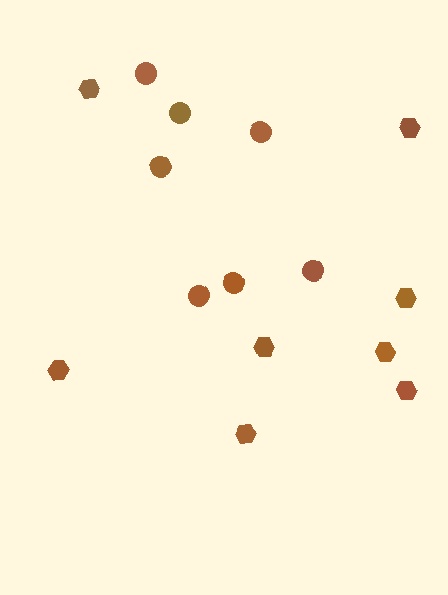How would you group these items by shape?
There are 2 groups: one group of circles (7) and one group of hexagons (8).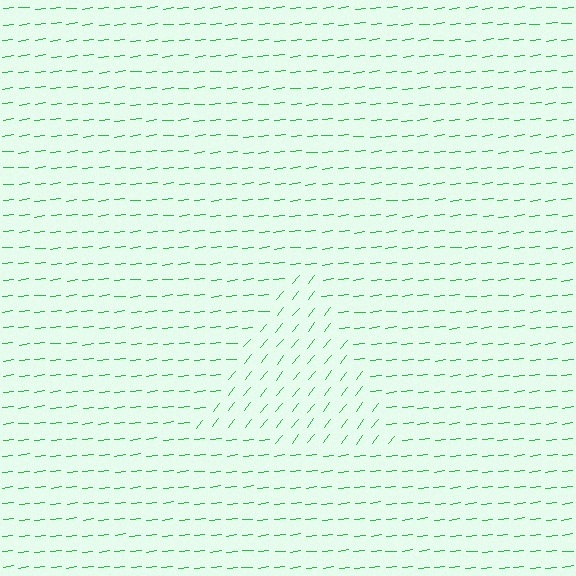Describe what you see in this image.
The image is filled with small green line segments. A triangle region in the image has lines oriented differently from the surrounding lines, creating a visible texture boundary.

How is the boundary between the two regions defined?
The boundary is defined purely by a change in line orientation (approximately 45 degrees difference). All lines are the same color and thickness.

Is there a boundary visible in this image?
Yes, there is a texture boundary formed by a change in line orientation.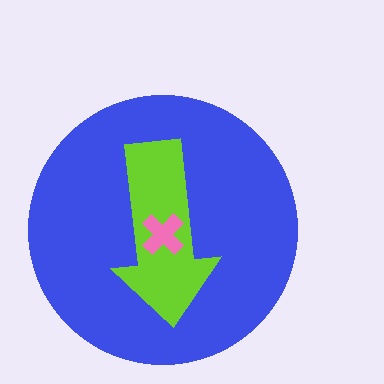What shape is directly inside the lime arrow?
The pink cross.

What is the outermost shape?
The blue circle.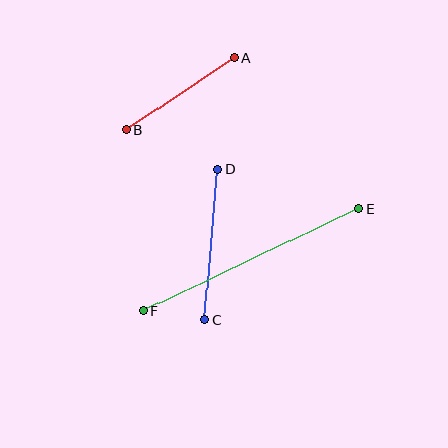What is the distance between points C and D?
The distance is approximately 151 pixels.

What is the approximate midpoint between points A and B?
The midpoint is at approximately (180, 94) pixels.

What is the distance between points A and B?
The distance is approximately 130 pixels.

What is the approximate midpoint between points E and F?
The midpoint is at approximately (251, 260) pixels.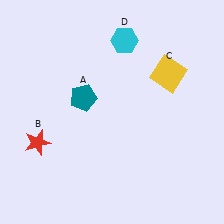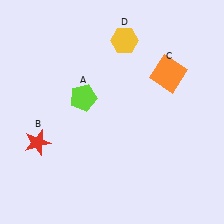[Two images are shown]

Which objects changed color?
A changed from teal to lime. C changed from yellow to orange. D changed from cyan to yellow.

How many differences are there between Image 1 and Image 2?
There are 3 differences between the two images.